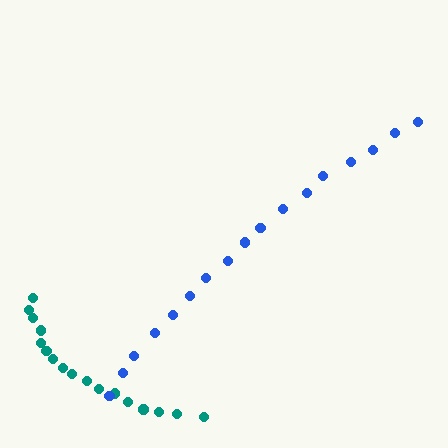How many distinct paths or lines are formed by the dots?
There are 2 distinct paths.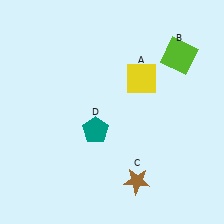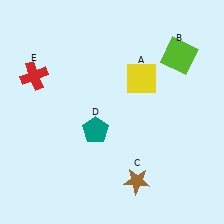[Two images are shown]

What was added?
A red cross (E) was added in Image 2.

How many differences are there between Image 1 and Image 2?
There is 1 difference between the two images.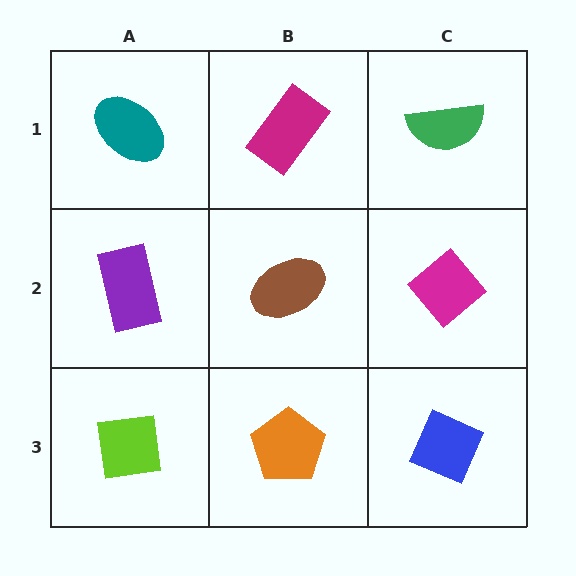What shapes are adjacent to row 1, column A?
A purple rectangle (row 2, column A), a magenta rectangle (row 1, column B).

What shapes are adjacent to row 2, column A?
A teal ellipse (row 1, column A), a lime square (row 3, column A), a brown ellipse (row 2, column B).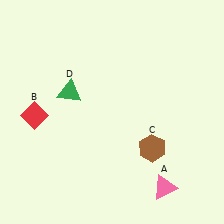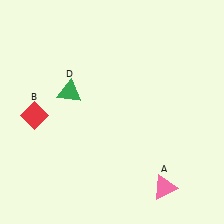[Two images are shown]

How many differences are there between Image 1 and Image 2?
There is 1 difference between the two images.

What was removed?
The brown hexagon (C) was removed in Image 2.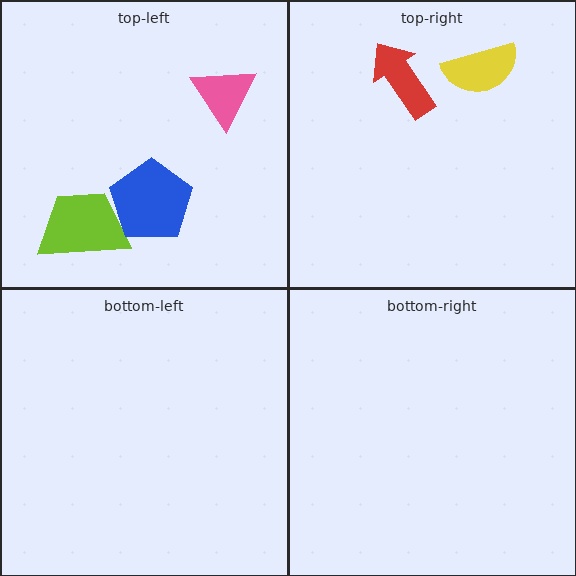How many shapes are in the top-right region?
2.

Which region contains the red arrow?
The top-right region.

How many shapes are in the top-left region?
3.